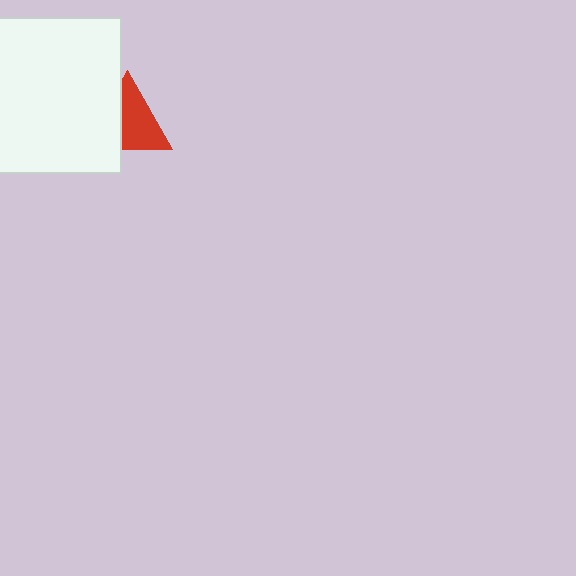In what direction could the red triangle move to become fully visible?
The red triangle could move right. That would shift it out from behind the white square entirely.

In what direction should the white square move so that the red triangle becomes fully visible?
The white square should move left. That is the shortest direction to clear the overlap and leave the red triangle fully visible.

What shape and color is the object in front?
The object in front is a white square.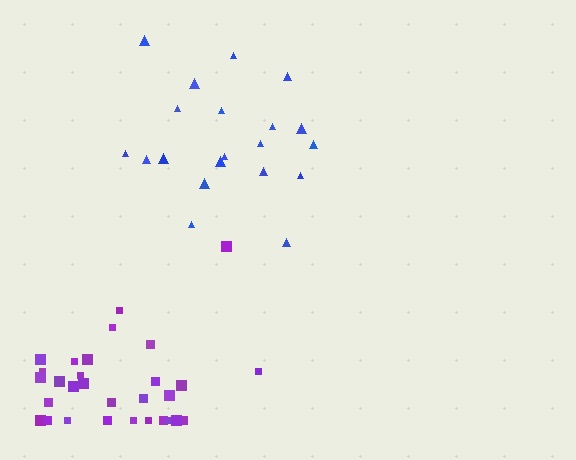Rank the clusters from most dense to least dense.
purple, blue.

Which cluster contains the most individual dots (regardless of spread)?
Purple (31).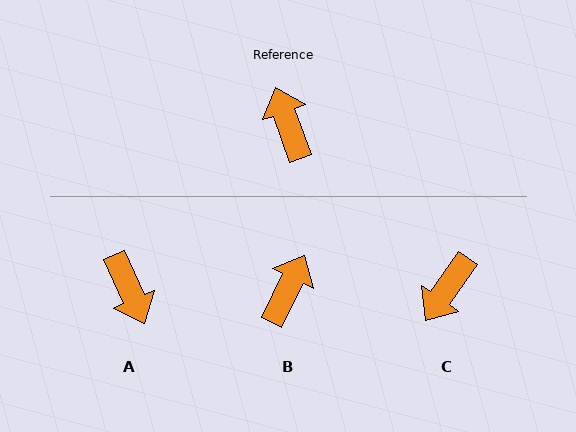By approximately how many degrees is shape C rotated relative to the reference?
Approximately 126 degrees counter-clockwise.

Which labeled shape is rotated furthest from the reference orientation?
A, about 176 degrees away.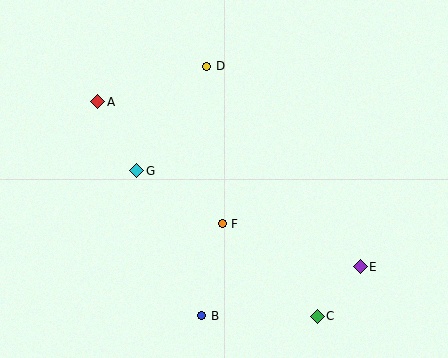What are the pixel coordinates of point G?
Point G is at (137, 171).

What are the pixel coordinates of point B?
Point B is at (202, 316).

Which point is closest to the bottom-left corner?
Point B is closest to the bottom-left corner.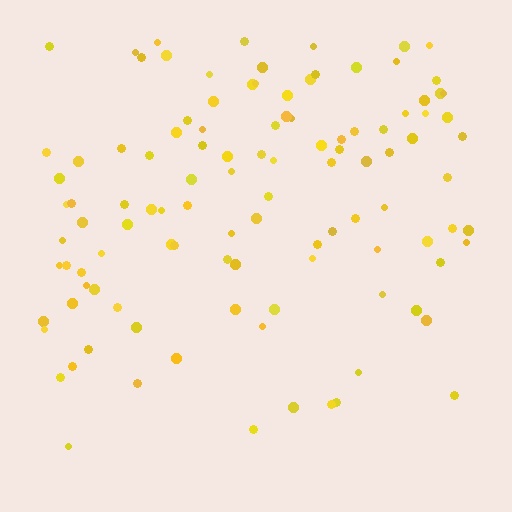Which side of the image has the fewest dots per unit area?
The bottom.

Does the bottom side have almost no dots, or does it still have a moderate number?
Still a moderate number, just noticeably fewer than the top.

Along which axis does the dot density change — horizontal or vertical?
Vertical.